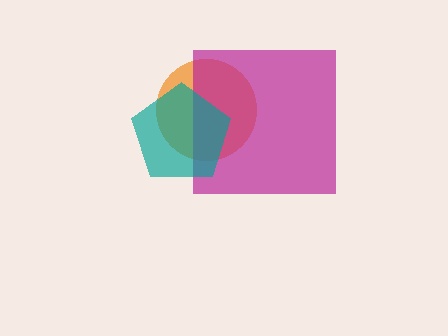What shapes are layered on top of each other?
The layered shapes are: an orange circle, a magenta square, a teal pentagon.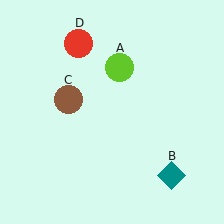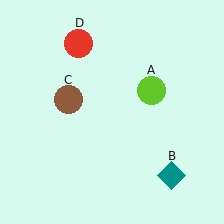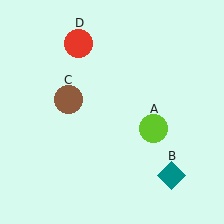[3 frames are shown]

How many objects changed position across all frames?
1 object changed position: lime circle (object A).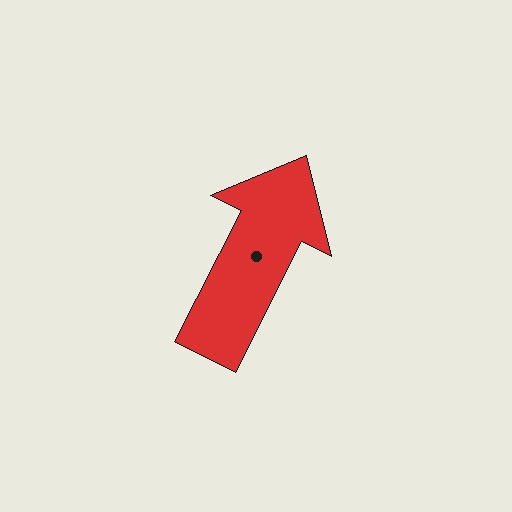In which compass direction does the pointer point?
Northeast.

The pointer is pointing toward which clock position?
Roughly 1 o'clock.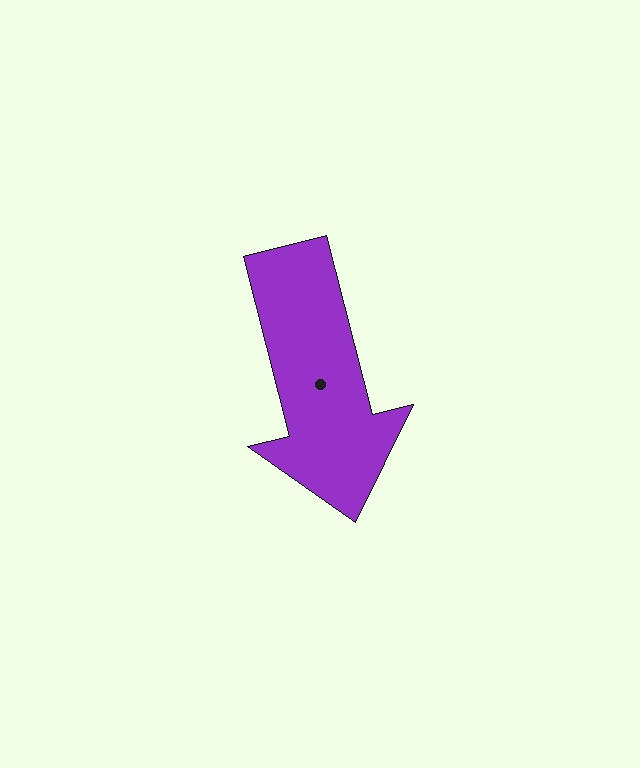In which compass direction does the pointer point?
South.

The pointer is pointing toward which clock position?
Roughly 6 o'clock.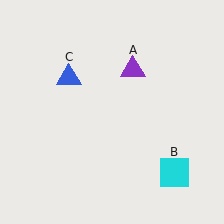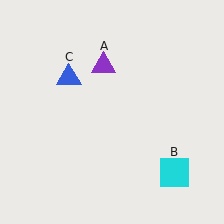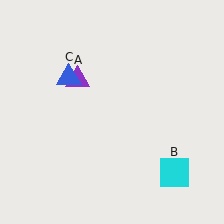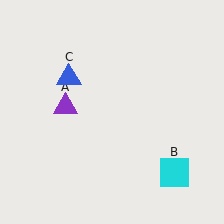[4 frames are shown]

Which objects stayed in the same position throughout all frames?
Cyan square (object B) and blue triangle (object C) remained stationary.